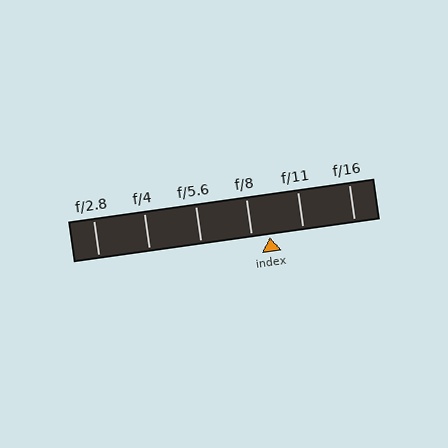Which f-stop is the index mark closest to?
The index mark is closest to f/8.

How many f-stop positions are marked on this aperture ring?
There are 6 f-stop positions marked.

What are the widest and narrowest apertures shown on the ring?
The widest aperture shown is f/2.8 and the narrowest is f/16.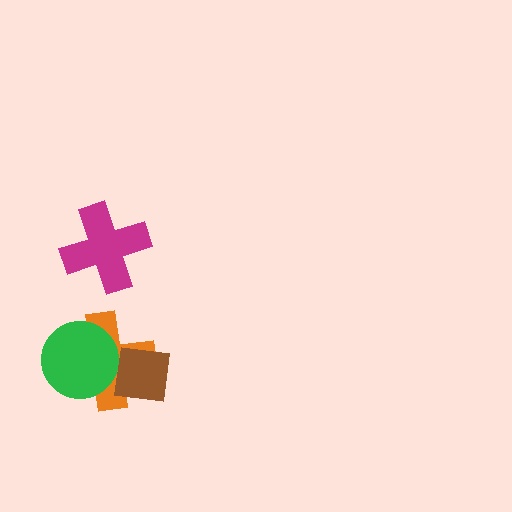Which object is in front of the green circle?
The brown square is in front of the green circle.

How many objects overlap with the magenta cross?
0 objects overlap with the magenta cross.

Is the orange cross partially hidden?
Yes, it is partially covered by another shape.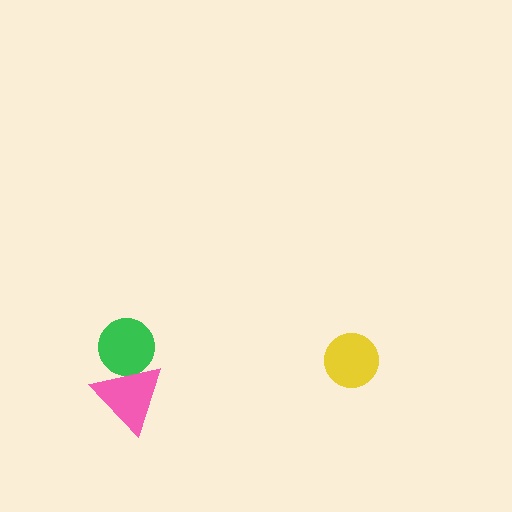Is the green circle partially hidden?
Yes, it is partially covered by another shape.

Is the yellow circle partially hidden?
No, no other shape covers it.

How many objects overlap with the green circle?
1 object overlaps with the green circle.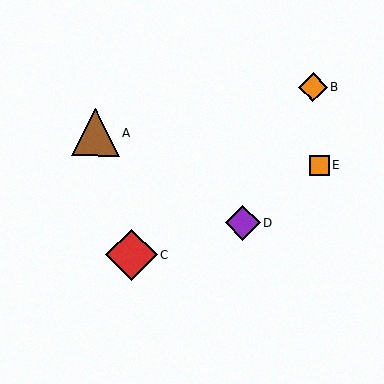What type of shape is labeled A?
Shape A is a brown triangle.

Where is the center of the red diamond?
The center of the red diamond is at (131, 255).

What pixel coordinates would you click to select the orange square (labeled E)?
Click at (319, 165) to select the orange square E.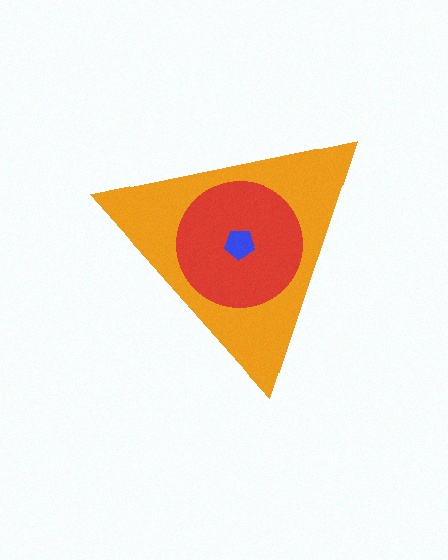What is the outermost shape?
The orange triangle.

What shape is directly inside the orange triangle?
The red circle.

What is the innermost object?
The blue pentagon.